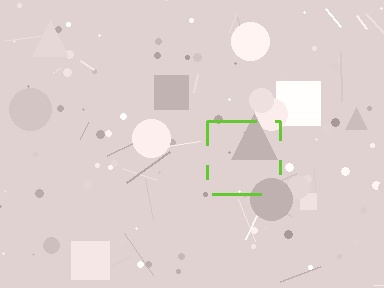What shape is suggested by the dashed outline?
The dashed outline suggests a square.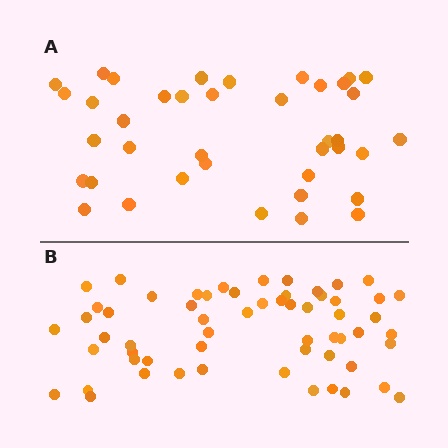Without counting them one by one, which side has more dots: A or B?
Region B (the bottom region) has more dots.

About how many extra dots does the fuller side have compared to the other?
Region B has approximately 20 more dots than region A.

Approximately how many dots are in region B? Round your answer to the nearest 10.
About 60 dots. (The exact count is 59, which rounds to 60.)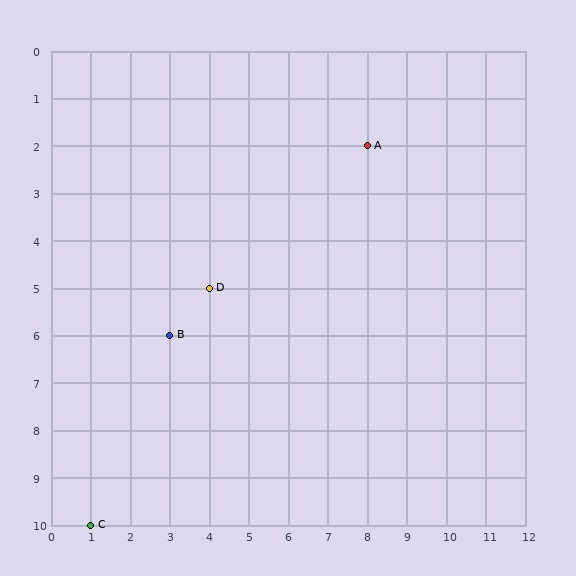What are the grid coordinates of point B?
Point B is at grid coordinates (3, 6).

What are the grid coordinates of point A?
Point A is at grid coordinates (8, 2).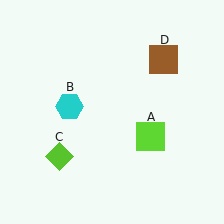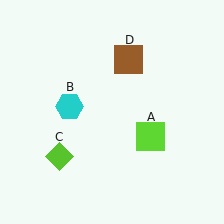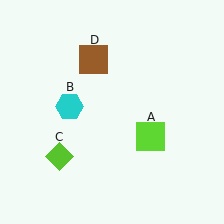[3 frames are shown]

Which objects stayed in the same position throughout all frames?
Lime square (object A) and cyan hexagon (object B) and lime diamond (object C) remained stationary.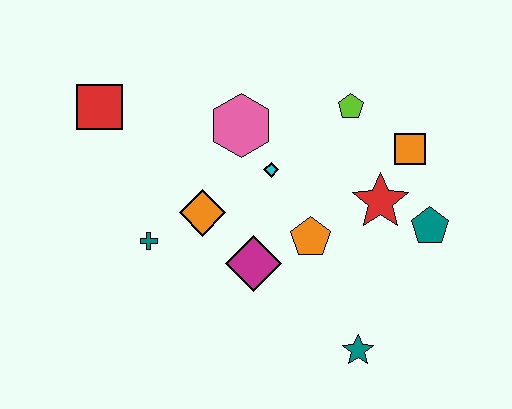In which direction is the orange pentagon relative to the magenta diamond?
The orange pentagon is to the right of the magenta diamond.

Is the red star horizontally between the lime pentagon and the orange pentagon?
No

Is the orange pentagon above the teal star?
Yes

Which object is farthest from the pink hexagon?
The teal star is farthest from the pink hexagon.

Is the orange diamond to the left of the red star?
Yes